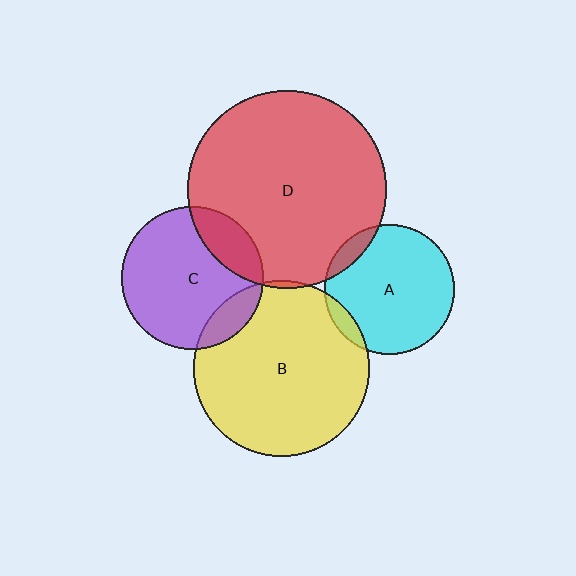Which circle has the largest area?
Circle D (red).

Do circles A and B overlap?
Yes.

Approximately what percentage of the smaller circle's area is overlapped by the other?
Approximately 5%.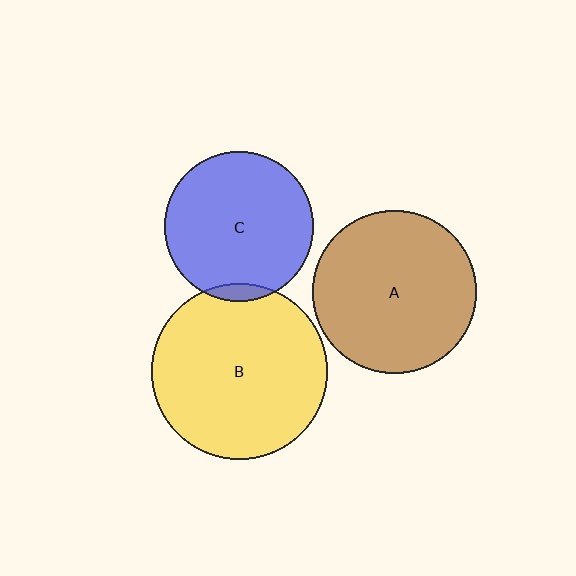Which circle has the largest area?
Circle B (yellow).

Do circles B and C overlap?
Yes.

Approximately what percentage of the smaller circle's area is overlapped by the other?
Approximately 5%.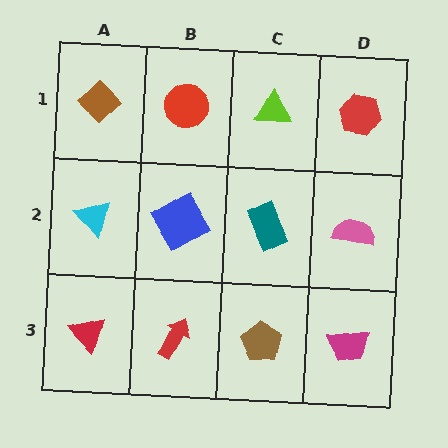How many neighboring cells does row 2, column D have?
3.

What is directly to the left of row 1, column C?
A red circle.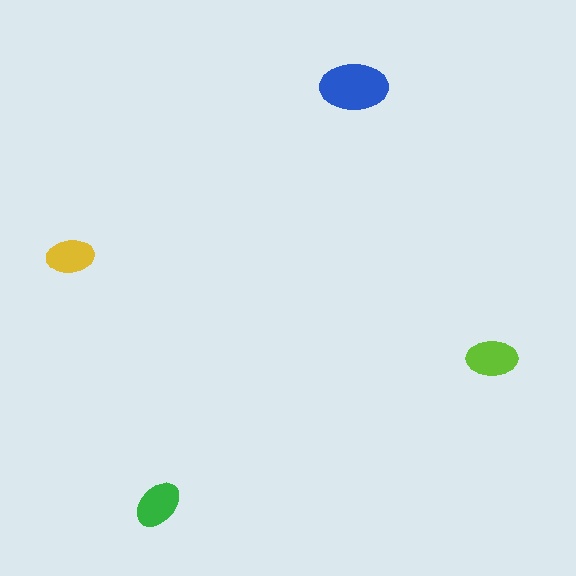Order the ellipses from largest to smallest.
the blue one, the lime one, the green one, the yellow one.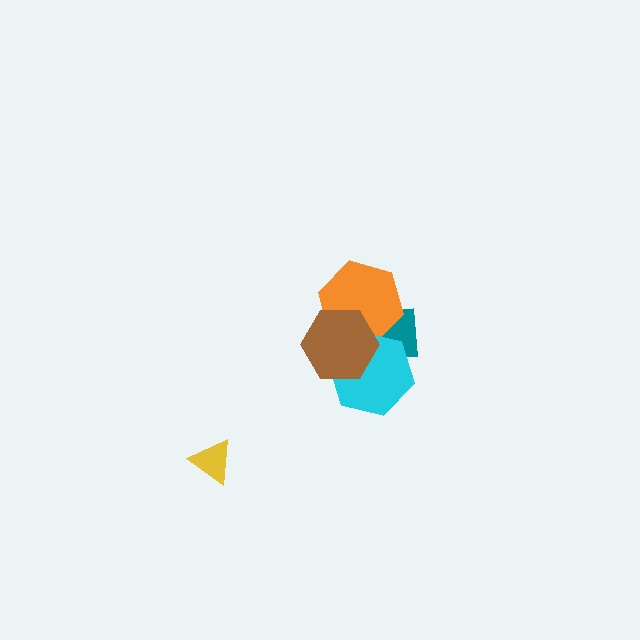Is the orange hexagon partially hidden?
Yes, it is partially covered by another shape.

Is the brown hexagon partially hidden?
No, no other shape covers it.